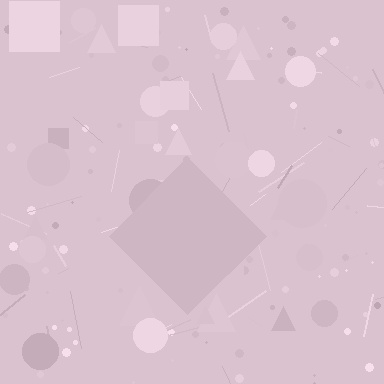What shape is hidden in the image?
A diamond is hidden in the image.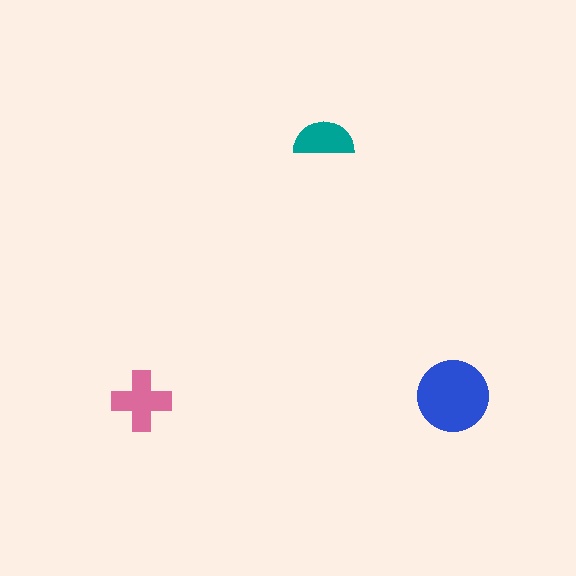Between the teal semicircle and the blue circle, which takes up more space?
The blue circle.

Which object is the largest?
The blue circle.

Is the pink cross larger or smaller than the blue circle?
Smaller.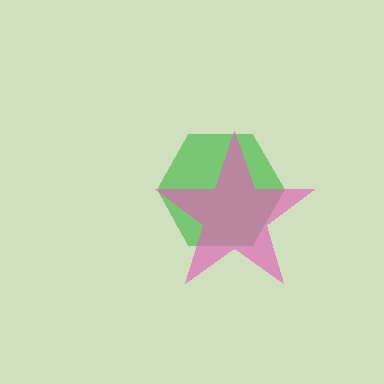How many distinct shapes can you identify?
There are 2 distinct shapes: a green hexagon, a pink star.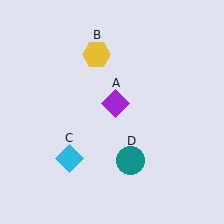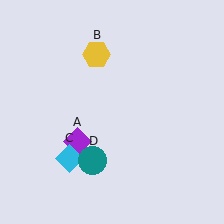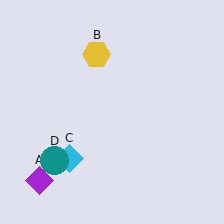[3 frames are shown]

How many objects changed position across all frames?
2 objects changed position: purple diamond (object A), teal circle (object D).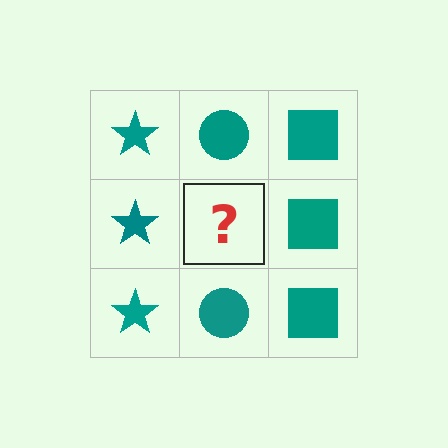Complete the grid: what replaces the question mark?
The question mark should be replaced with a teal circle.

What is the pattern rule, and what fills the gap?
The rule is that each column has a consistent shape. The gap should be filled with a teal circle.